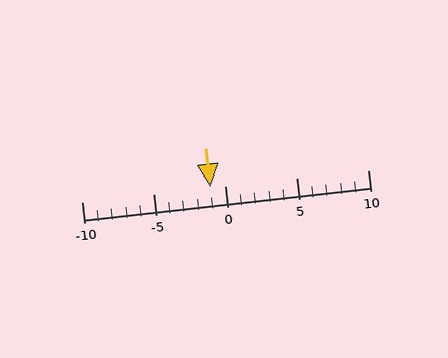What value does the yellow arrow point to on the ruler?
The yellow arrow points to approximately -1.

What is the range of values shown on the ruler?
The ruler shows values from -10 to 10.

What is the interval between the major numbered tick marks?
The major tick marks are spaced 5 units apart.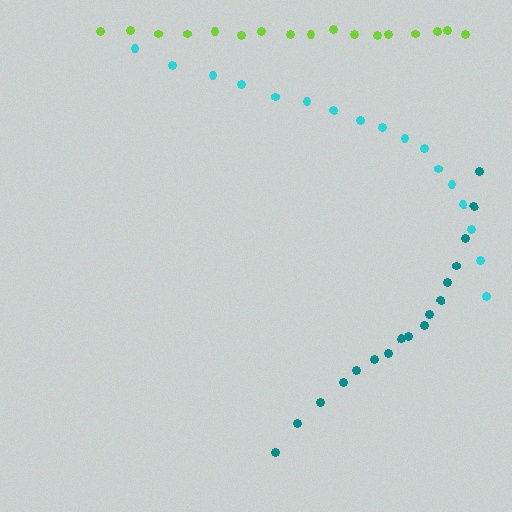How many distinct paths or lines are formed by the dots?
There are 3 distinct paths.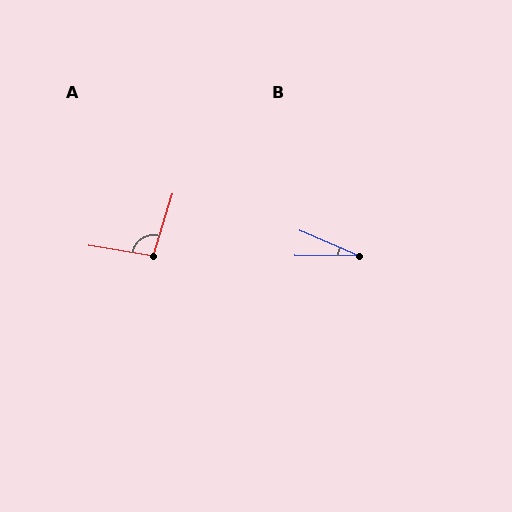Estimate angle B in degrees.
Approximately 22 degrees.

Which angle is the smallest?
B, at approximately 22 degrees.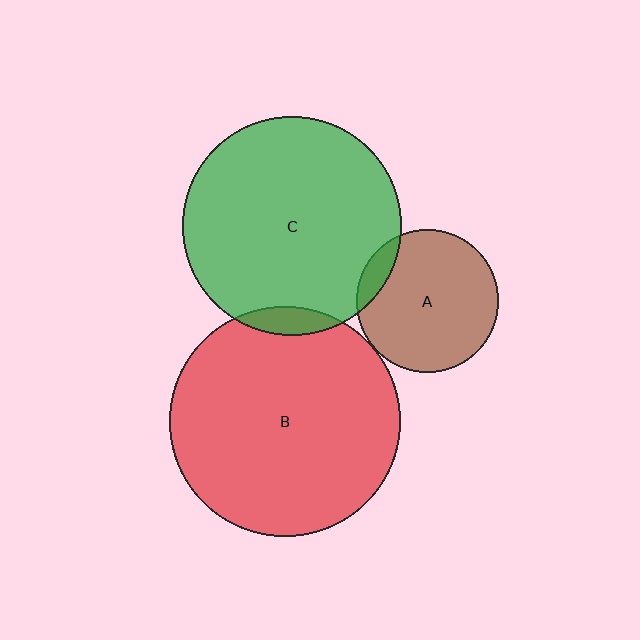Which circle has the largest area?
Circle B (red).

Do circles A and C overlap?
Yes.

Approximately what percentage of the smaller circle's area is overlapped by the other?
Approximately 10%.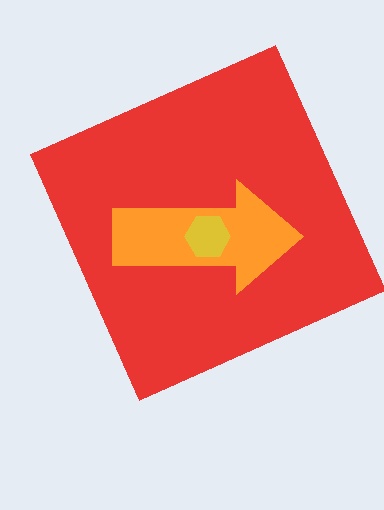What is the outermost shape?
The red square.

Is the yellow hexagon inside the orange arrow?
Yes.